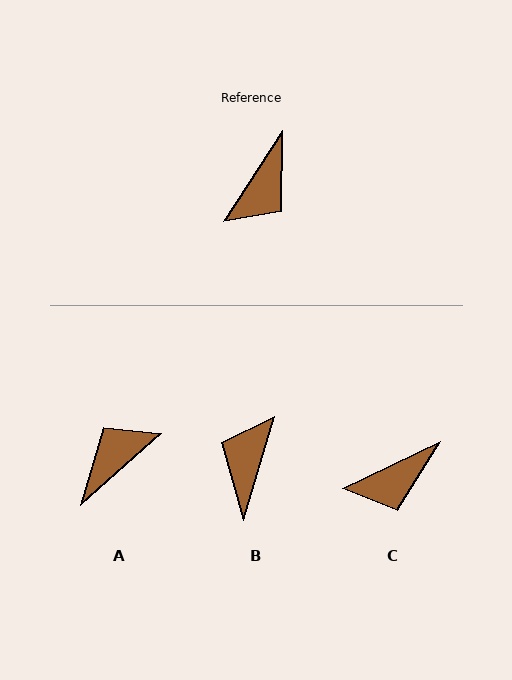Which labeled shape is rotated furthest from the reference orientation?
A, about 164 degrees away.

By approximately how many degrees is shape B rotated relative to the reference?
Approximately 164 degrees clockwise.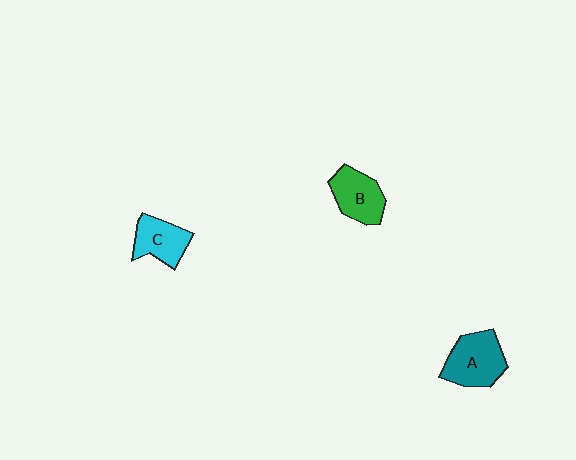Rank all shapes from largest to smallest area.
From largest to smallest: A (teal), B (green), C (cyan).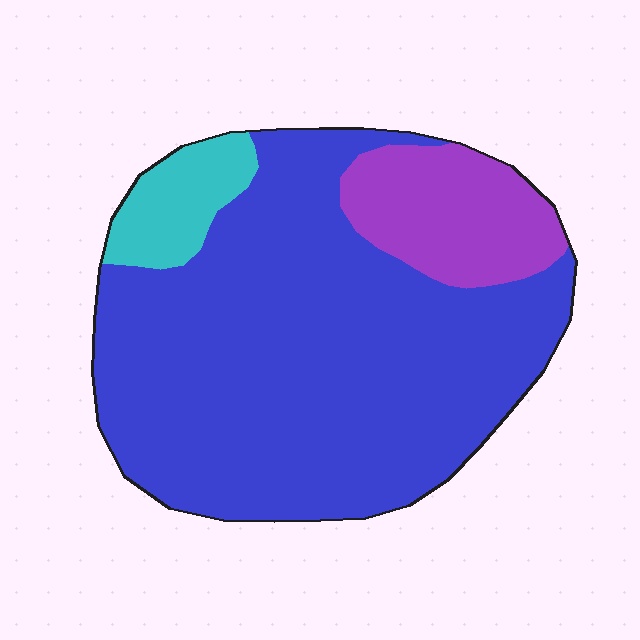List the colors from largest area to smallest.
From largest to smallest: blue, purple, cyan.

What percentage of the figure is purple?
Purple takes up about one sixth (1/6) of the figure.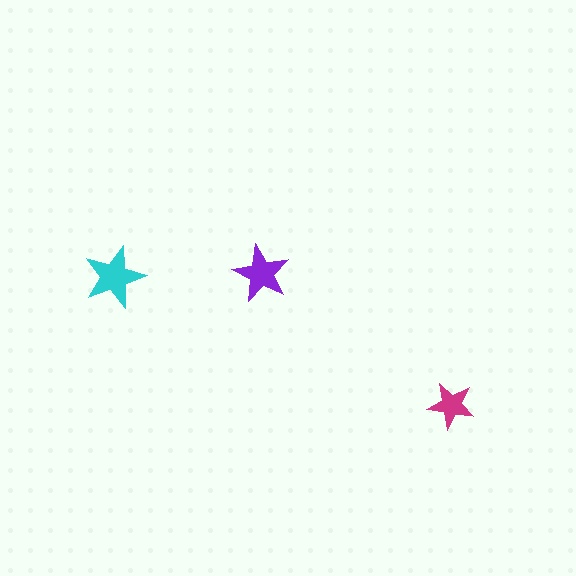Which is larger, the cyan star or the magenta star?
The cyan one.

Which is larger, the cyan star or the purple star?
The cyan one.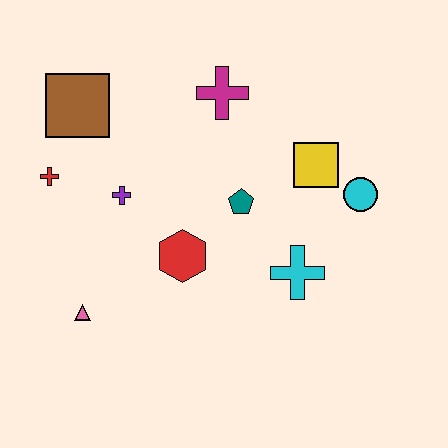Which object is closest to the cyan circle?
The yellow square is closest to the cyan circle.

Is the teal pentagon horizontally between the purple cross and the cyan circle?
Yes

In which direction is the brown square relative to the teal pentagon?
The brown square is to the left of the teal pentagon.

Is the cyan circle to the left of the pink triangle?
No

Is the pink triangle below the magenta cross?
Yes